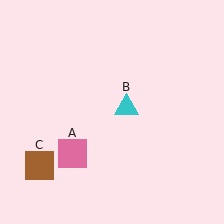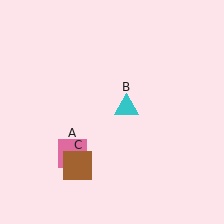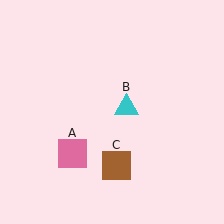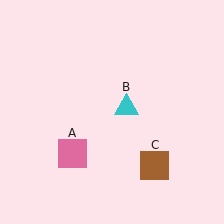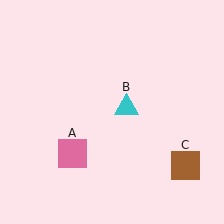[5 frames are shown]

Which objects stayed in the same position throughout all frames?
Pink square (object A) and cyan triangle (object B) remained stationary.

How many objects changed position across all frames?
1 object changed position: brown square (object C).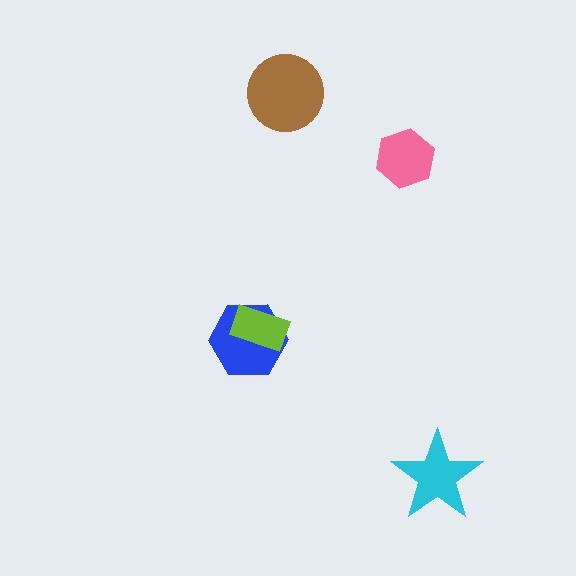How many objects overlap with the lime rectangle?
1 object overlaps with the lime rectangle.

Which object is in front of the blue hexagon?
The lime rectangle is in front of the blue hexagon.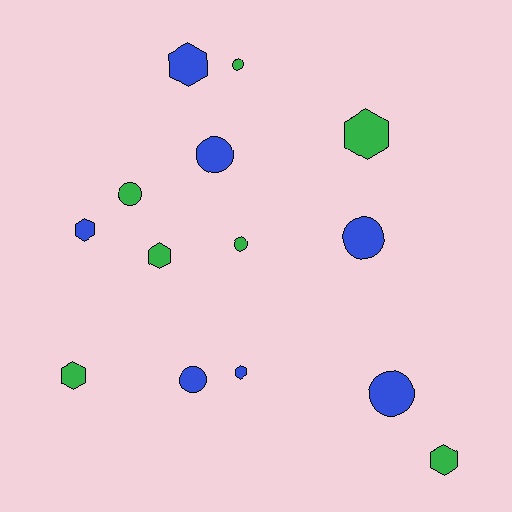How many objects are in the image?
There are 14 objects.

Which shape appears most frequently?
Hexagon, with 7 objects.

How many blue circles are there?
There are 4 blue circles.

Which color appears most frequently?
Blue, with 7 objects.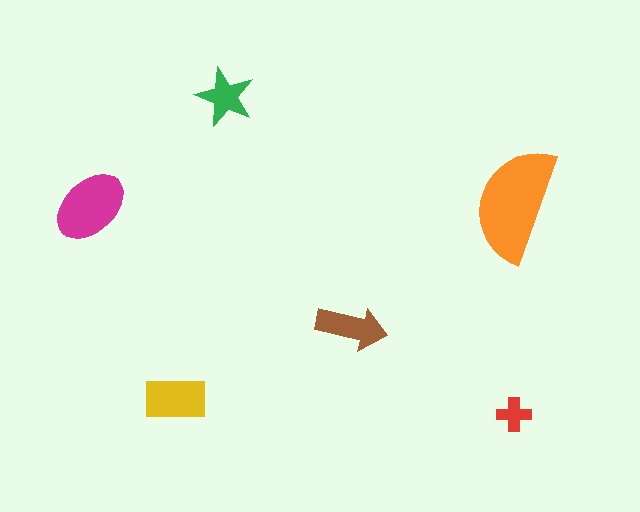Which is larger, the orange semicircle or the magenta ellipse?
The orange semicircle.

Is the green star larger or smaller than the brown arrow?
Smaller.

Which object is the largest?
The orange semicircle.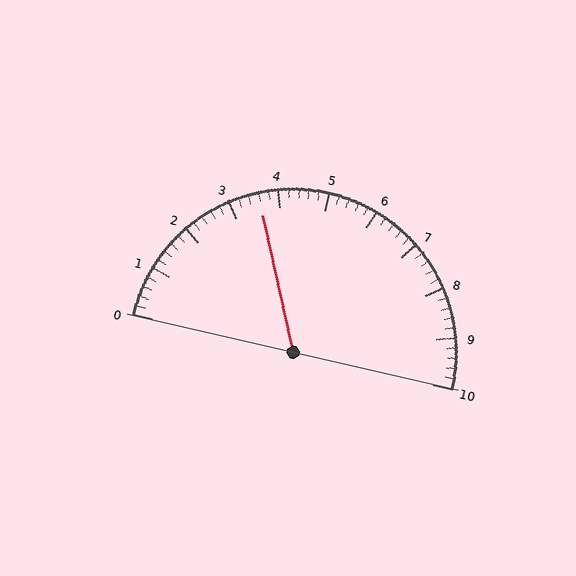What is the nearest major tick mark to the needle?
The nearest major tick mark is 4.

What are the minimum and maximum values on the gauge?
The gauge ranges from 0 to 10.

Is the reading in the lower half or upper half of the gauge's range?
The reading is in the lower half of the range (0 to 10).